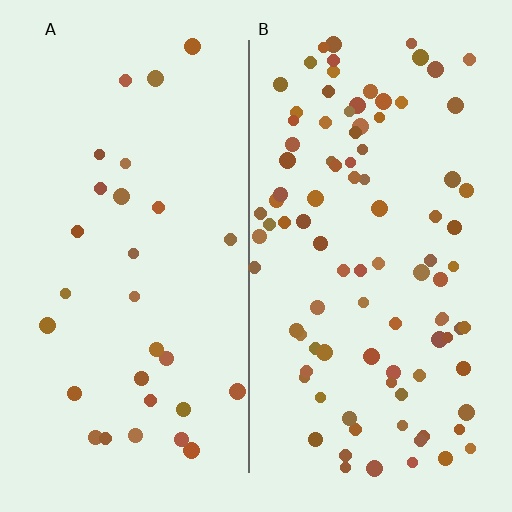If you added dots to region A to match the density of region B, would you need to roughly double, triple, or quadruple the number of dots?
Approximately triple.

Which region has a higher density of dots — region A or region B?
B (the right).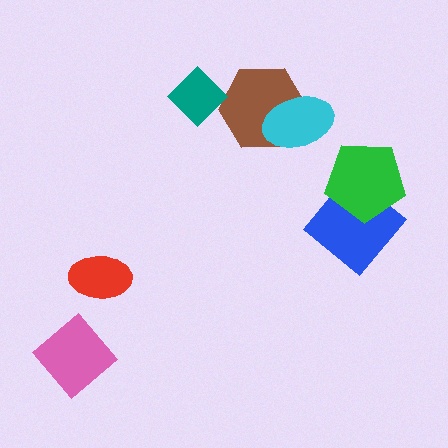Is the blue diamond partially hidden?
Yes, it is partially covered by another shape.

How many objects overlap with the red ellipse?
0 objects overlap with the red ellipse.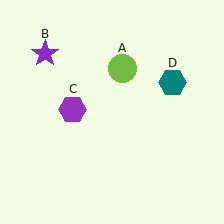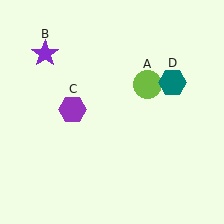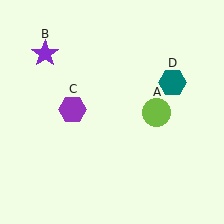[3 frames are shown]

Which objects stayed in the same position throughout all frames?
Purple star (object B) and purple hexagon (object C) and teal hexagon (object D) remained stationary.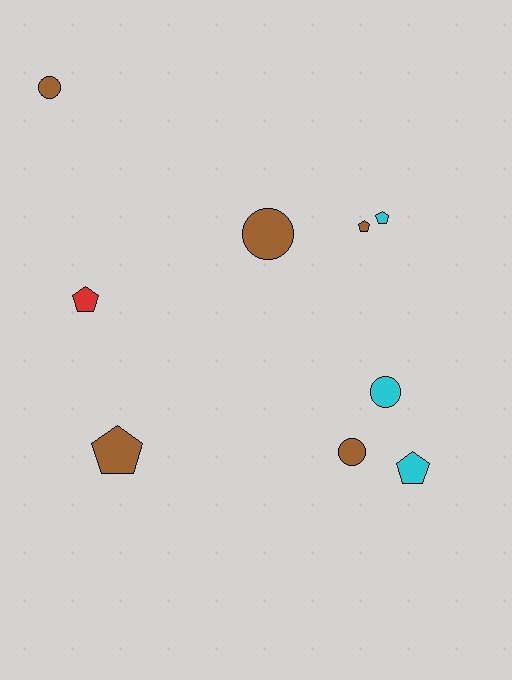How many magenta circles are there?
There are no magenta circles.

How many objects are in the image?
There are 9 objects.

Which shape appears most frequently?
Pentagon, with 5 objects.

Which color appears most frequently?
Brown, with 5 objects.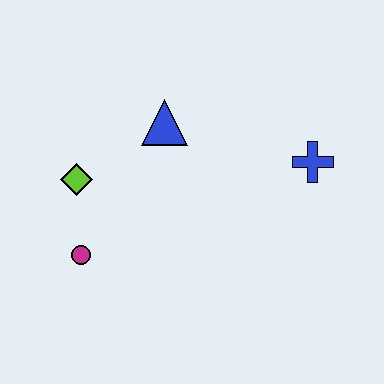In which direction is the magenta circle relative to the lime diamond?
The magenta circle is below the lime diamond.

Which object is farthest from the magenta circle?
The blue cross is farthest from the magenta circle.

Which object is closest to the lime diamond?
The magenta circle is closest to the lime diamond.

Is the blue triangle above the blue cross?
Yes